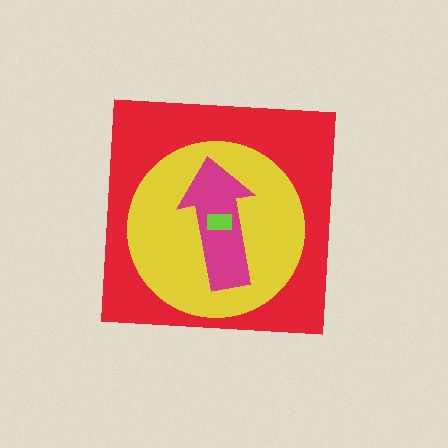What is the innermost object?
The lime rectangle.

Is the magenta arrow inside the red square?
Yes.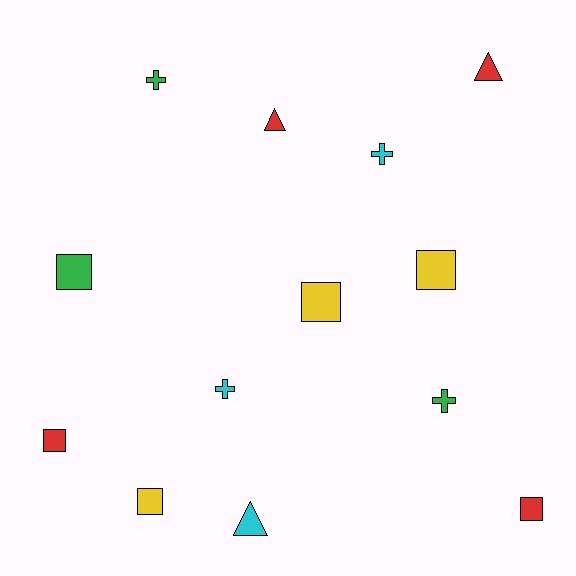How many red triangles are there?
There are 2 red triangles.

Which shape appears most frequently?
Square, with 6 objects.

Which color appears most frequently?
Red, with 4 objects.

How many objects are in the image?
There are 13 objects.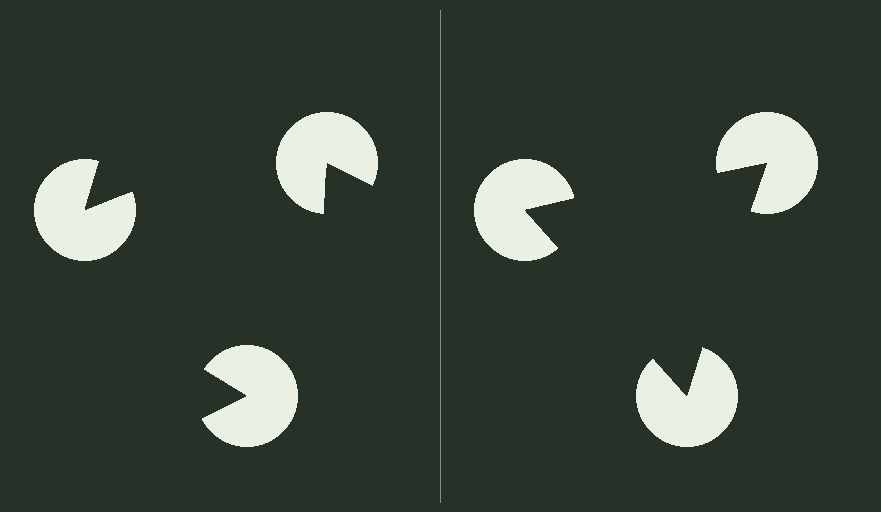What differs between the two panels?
The pac-man discs are positioned identically on both sides; only the wedge orientations differ. On the right they align to a triangle; on the left they are misaligned.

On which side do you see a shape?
An illusory triangle appears on the right side. On the left side the wedge cuts are rotated, so no coherent shape forms.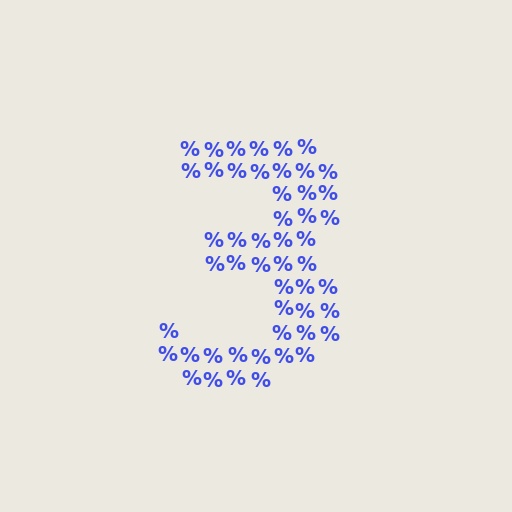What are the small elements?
The small elements are percent signs.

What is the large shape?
The large shape is the digit 3.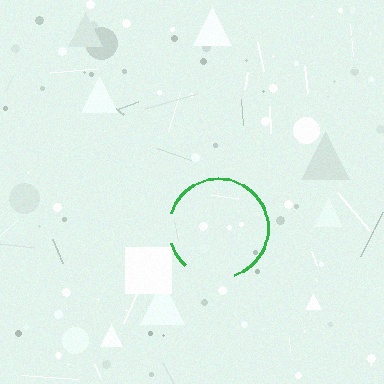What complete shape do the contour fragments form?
The contour fragments form a circle.